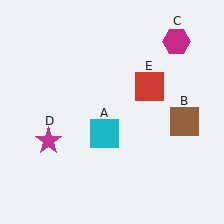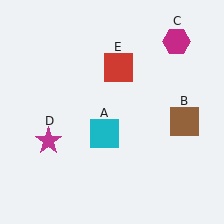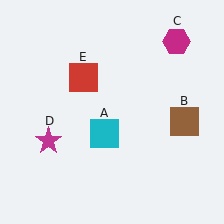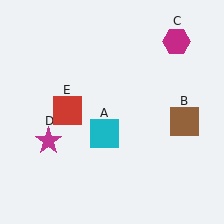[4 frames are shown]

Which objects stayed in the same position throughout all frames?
Cyan square (object A) and brown square (object B) and magenta hexagon (object C) and magenta star (object D) remained stationary.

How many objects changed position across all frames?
1 object changed position: red square (object E).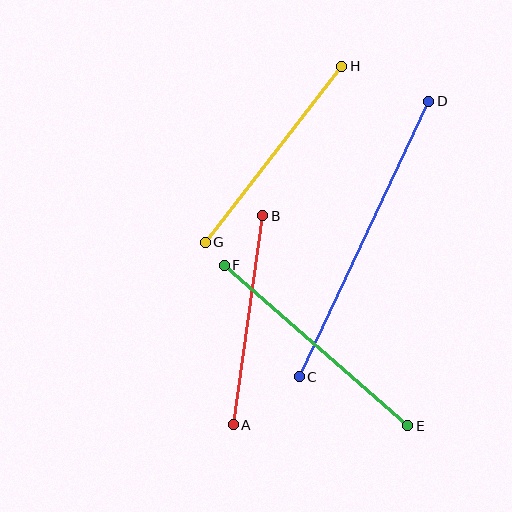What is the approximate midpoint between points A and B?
The midpoint is at approximately (248, 320) pixels.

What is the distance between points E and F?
The distance is approximately 244 pixels.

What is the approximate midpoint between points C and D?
The midpoint is at approximately (364, 239) pixels.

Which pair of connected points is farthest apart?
Points C and D are farthest apart.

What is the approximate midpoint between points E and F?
The midpoint is at approximately (316, 345) pixels.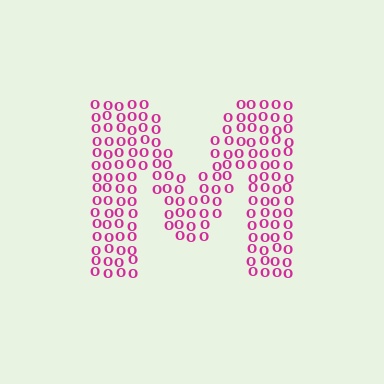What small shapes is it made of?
It is made of small letter O's.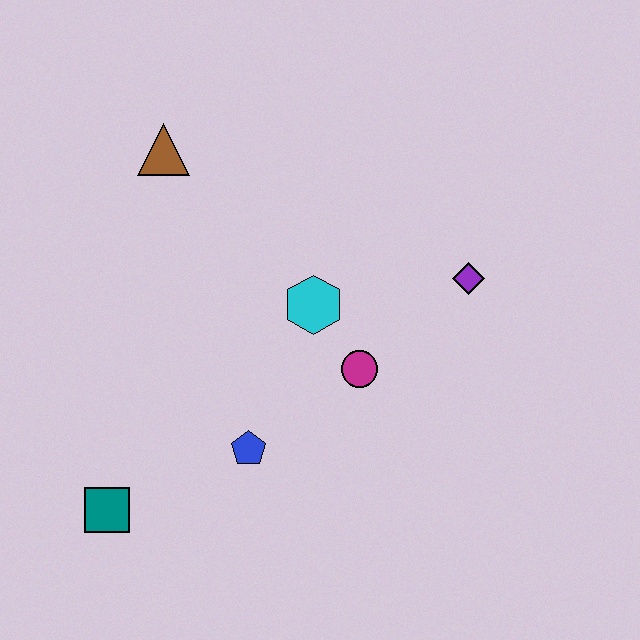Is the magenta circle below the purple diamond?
Yes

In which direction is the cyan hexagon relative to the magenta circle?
The cyan hexagon is above the magenta circle.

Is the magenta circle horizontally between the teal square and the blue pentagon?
No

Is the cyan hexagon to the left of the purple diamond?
Yes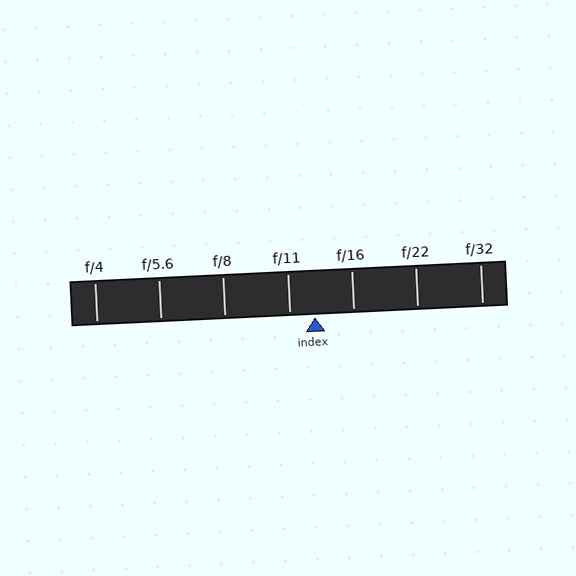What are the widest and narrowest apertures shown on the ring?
The widest aperture shown is f/4 and the narrowest is f/32.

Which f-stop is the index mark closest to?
The index mark is closest to f/11.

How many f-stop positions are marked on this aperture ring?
There are 7 f-stop positions marked.